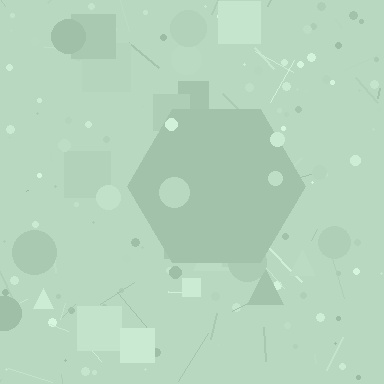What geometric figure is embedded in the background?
A hexagon is embedded in the background.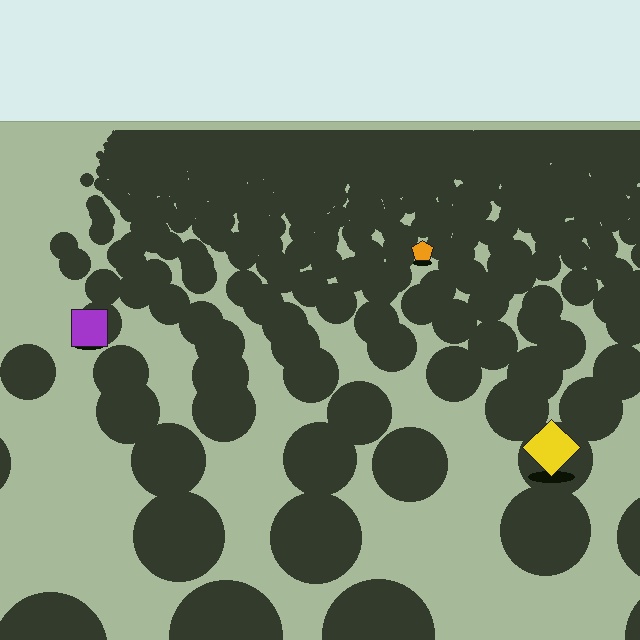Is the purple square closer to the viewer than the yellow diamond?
No. The yellow diamond is closer — you can tell from the texture gradient: the ground texture is coarser near it.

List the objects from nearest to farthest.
From nearest to farthest: the yellow diamond, the purple square, the orange pentagon.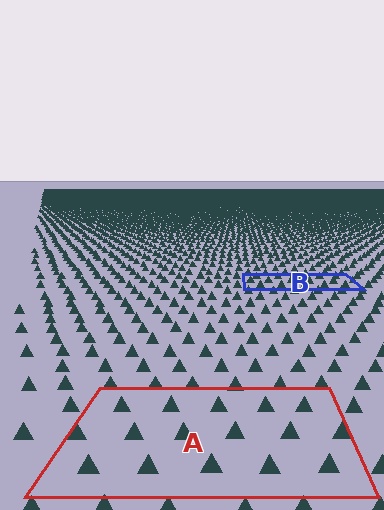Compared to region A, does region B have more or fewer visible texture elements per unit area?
Region B has more texture elements per unit area — they are packed more densely because it is farther away.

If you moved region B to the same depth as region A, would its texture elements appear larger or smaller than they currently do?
They would appear larger. At a closer depth, the same texture elements are projected at a bigger on-screen size.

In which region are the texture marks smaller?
The texture marks are smaller in region B, because it is farther away.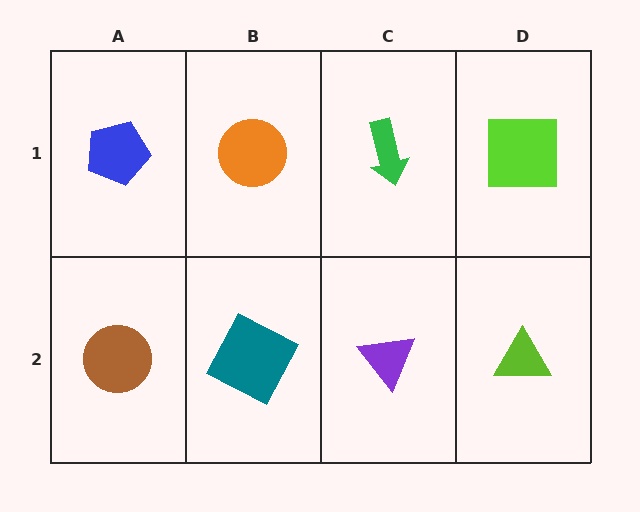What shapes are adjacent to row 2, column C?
A green arrow (row 1, column C), a teal square (row 2, column B), a lime triangle (row 2, column D).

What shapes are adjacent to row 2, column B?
An orange circle (row 1, column B), a brown circle (row 2, column A), a purple triangle (row 2, column C).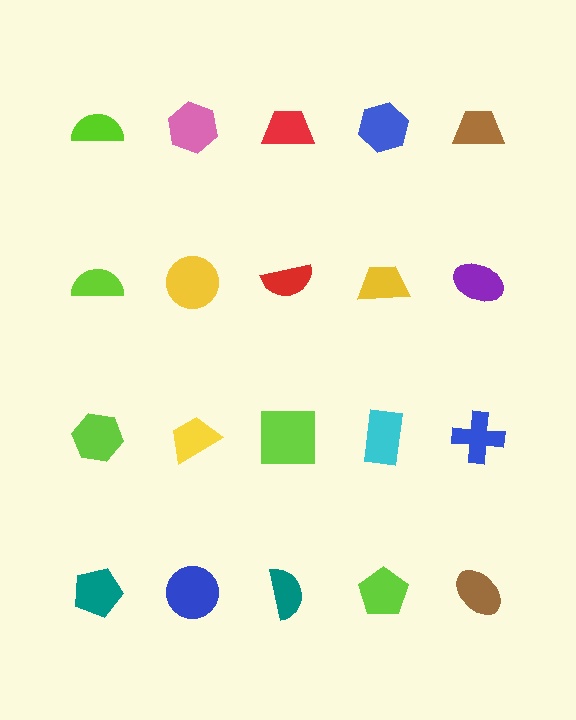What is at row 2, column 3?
A red semicircle.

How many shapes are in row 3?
5 shapes.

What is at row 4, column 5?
A brown ellipse.